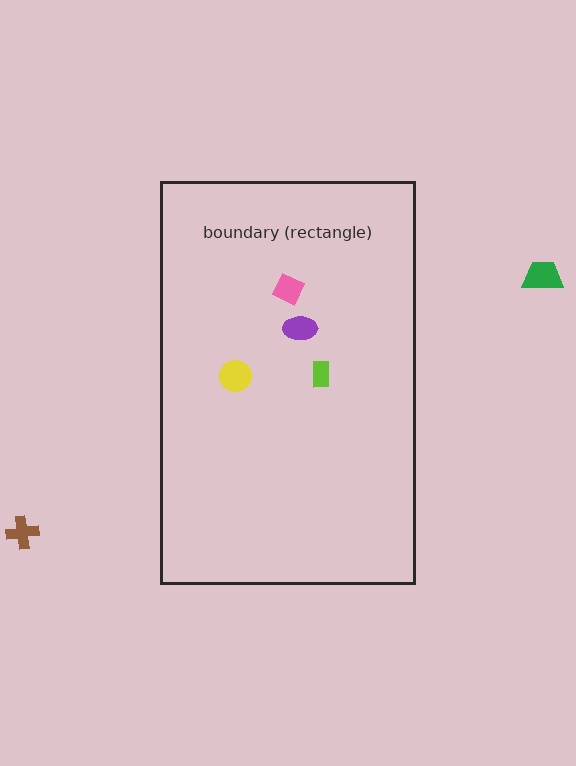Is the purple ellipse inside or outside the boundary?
Inside.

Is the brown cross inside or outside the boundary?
Outside.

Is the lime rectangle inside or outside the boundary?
Inside.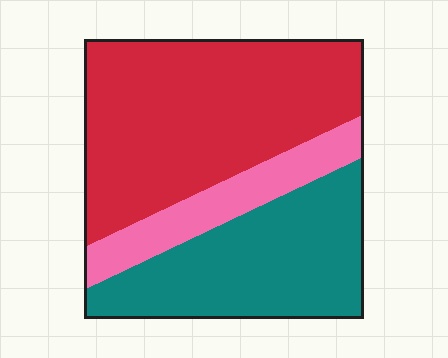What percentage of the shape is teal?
Teal takes up about one third (1/3) of the shape.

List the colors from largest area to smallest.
From largest to smallest: red, teal, pink.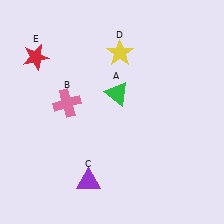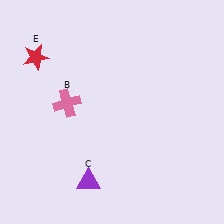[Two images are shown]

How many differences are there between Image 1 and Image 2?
There are 2 differences between the two images.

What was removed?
The yellow star (D), the green triangle (A) were removed in Image 2.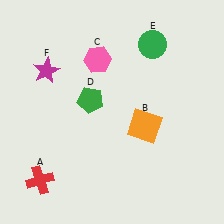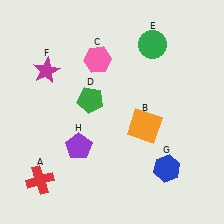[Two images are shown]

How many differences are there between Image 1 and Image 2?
There are 2 differences between the two images.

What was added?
A blue hexagon (G), a purple pentagon (H) were added in Image 2.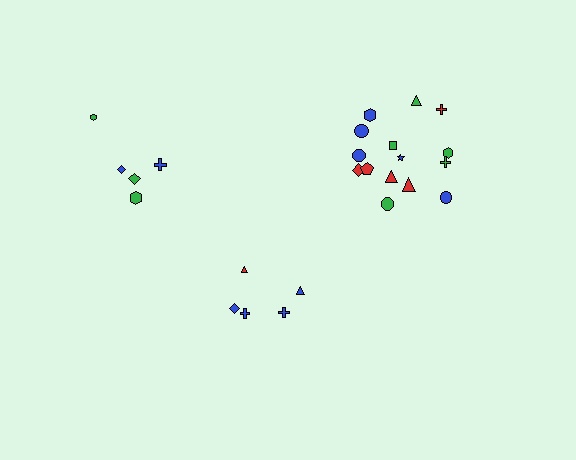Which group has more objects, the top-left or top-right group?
The top-right group.